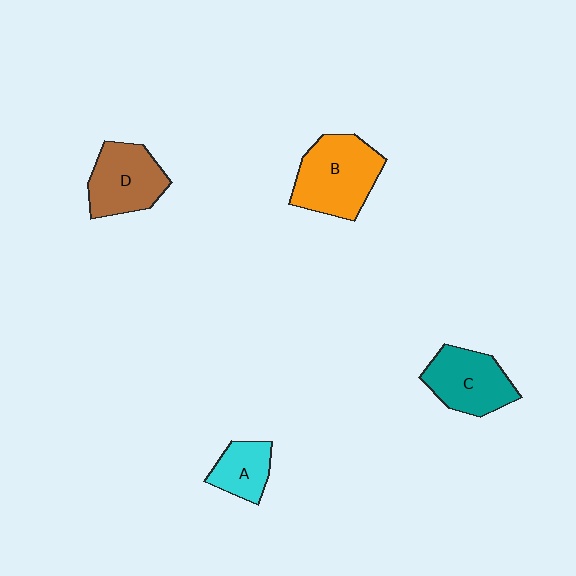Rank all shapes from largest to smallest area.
From largest to smallest: B (orange), C (teal), D (brown), A (cyan).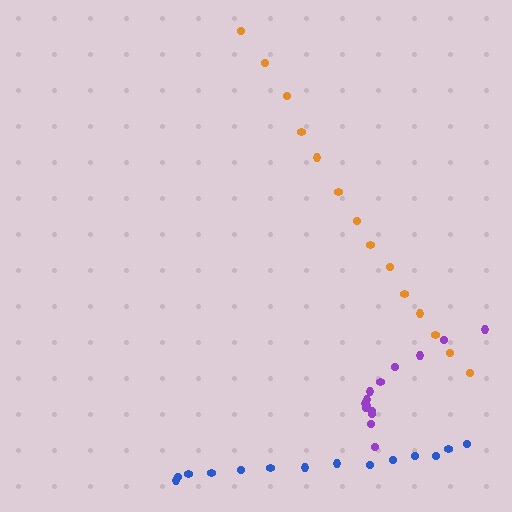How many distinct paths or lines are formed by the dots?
There are 3 distinct paths.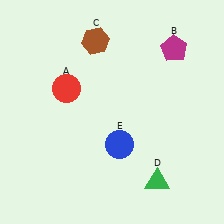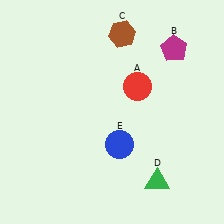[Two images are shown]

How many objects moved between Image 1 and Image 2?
2 objects moved between the two images.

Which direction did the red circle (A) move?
The red circle (A) moved right.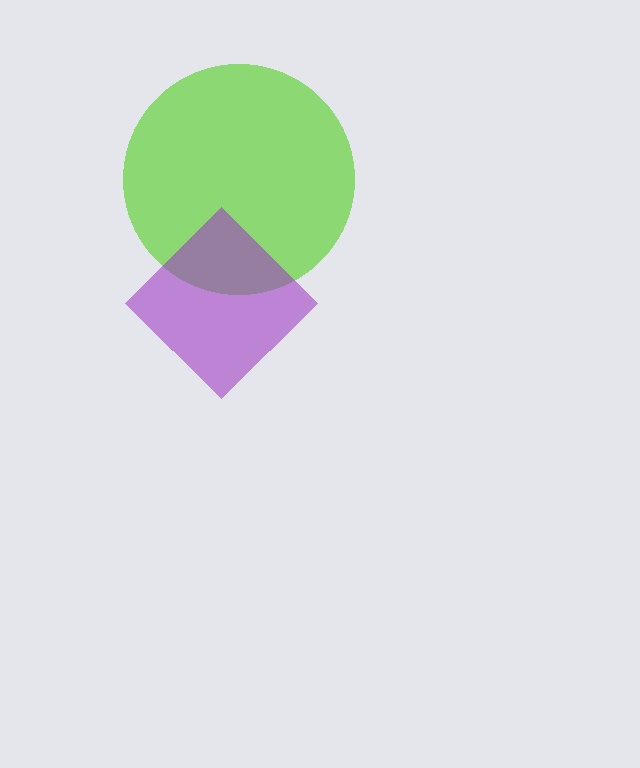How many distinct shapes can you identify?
There are 2 distinct shapes: a lime circle, a purple diamond.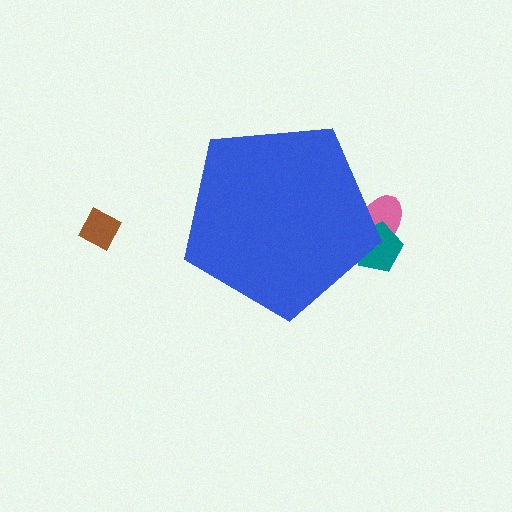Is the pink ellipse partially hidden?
Yes, the pink ellipse is partially hidden behind the blue pentagon.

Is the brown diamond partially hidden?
No, the brown diamond is fully visible.